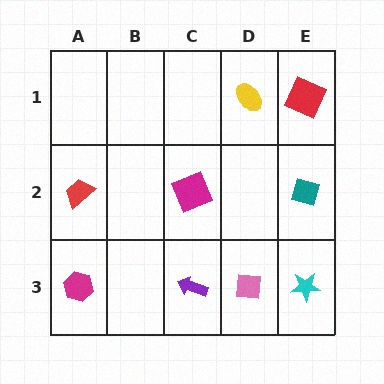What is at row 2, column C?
A magenta square.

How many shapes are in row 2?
3 shapes.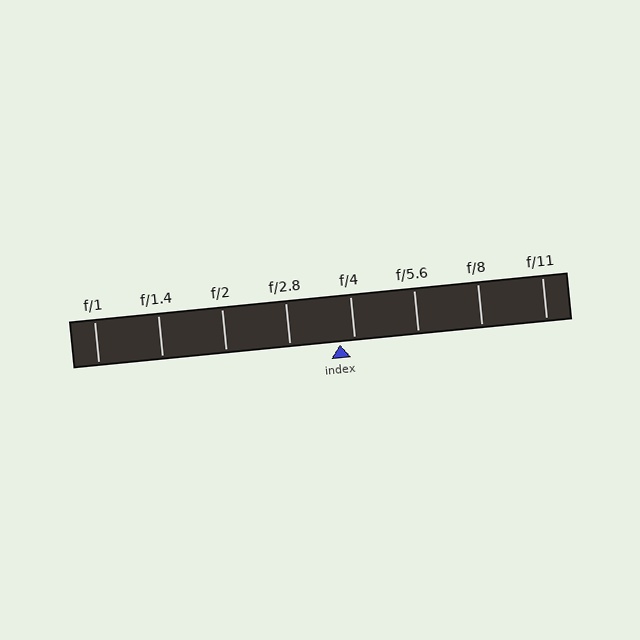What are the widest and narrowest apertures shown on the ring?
The widest aperture shown is f/1 and the narrowest is f/11.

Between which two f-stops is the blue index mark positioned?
The index mark is between f/2.8 and f/4.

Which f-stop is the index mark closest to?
The index mark is closest to f/4.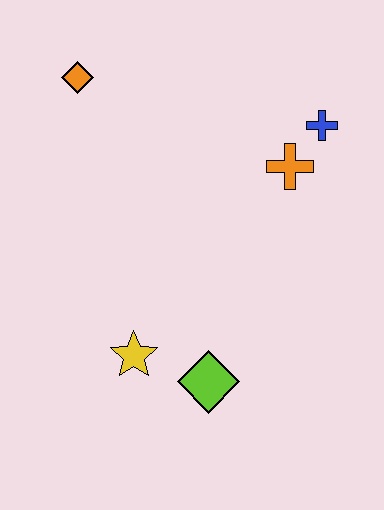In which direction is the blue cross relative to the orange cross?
The blue cross is above the orange cross.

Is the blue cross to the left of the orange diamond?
No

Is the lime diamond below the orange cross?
Yes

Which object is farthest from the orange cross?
The yellow star is farthest from the orange cross.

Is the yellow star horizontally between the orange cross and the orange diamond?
Yes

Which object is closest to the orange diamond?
The orange cross is closest to the orange diamond.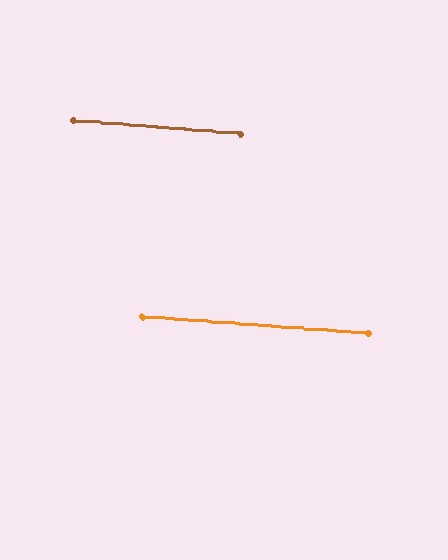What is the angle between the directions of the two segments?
Approximately 0 degrees.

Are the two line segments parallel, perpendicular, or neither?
Parallel — their directions differ by only 0.2°.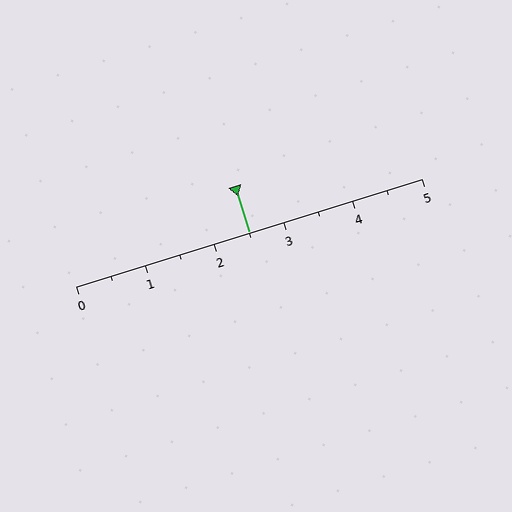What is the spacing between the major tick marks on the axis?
The major ticks are spaced 1 apart.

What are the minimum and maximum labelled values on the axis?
The axis runs from 0 to 5.